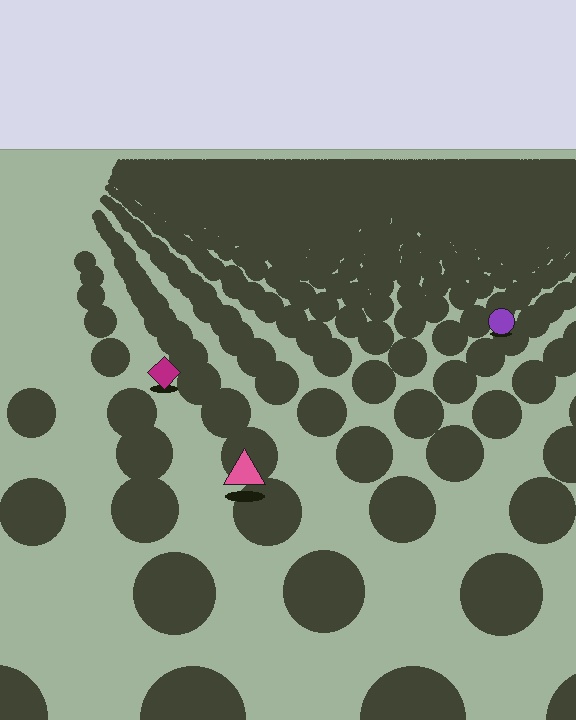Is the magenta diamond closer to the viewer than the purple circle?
Yes. The magenta diamond is closer — you can tell from the texture gradient: the ground texture is coarser near it.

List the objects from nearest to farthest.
From nearest to farthest: the pink triangle, the magenta diamond, the purple circle.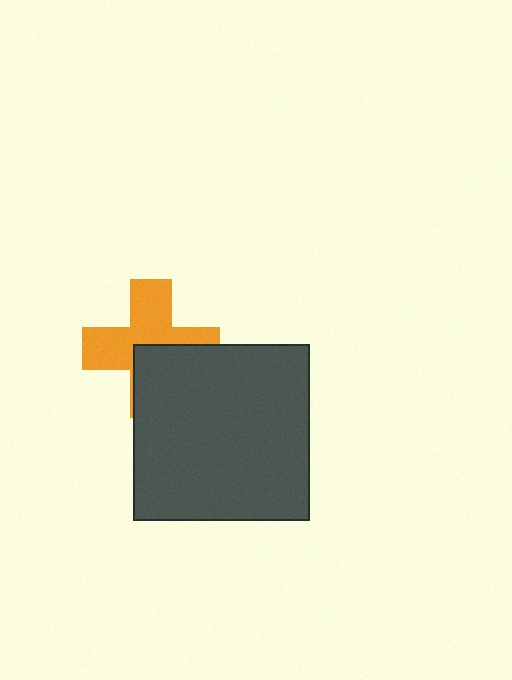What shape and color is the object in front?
The object in front is a dark gray square.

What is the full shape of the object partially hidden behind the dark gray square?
The partially hidden object is an orange cross.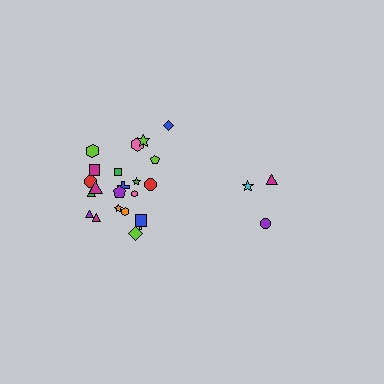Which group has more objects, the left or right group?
The left group.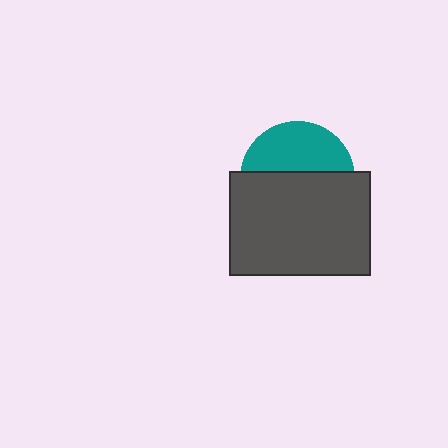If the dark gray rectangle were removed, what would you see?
You would see the complete teal circle.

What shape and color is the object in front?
The object in front is a dark gray rectangle.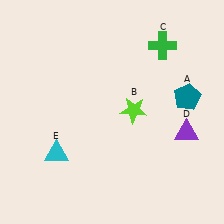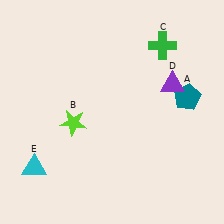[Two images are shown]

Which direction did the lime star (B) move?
The lime star (B) moved left.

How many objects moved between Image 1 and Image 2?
3 objects moved between the two images.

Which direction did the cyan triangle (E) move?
The cyan triangle (E) moved left.